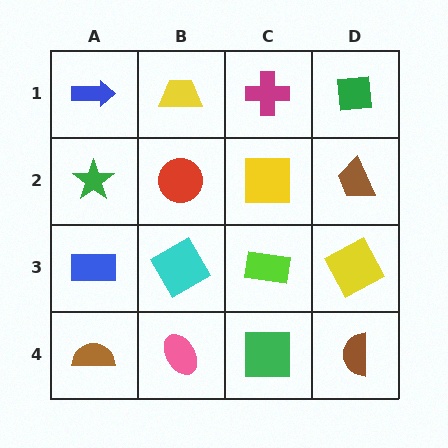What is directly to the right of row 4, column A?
A pink ellipse.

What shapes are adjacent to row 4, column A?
A blue rectangle (row 3, column A), a pink ellipse (row 4, column B).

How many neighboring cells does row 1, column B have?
3.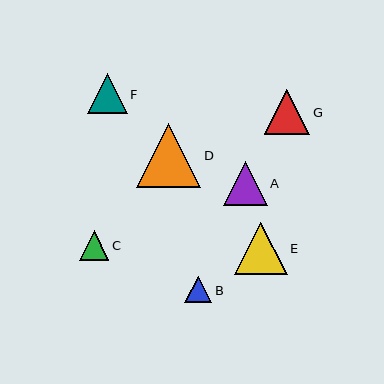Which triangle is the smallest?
Triangle B is the smallest with a size of approximately 27 pixels.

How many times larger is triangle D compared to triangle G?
Triangle D is approximately 1.4 times the size of triangle G.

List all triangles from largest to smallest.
From largest to smallest: D, E, G, A, F, C, B.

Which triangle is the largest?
Triangle D is the largest with a size of approximately 64 pixels.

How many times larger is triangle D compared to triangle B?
Triangle D is approximately 2.4 times the size of triangle B.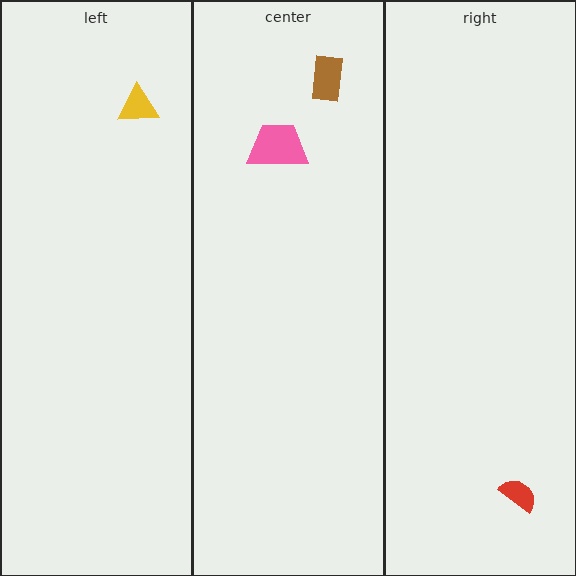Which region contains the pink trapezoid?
The center region.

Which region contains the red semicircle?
The right region.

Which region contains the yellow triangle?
The left region.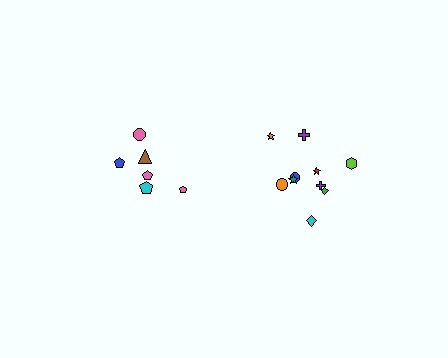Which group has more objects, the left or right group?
The right group.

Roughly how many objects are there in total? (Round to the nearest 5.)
Roughly 15 objects in total.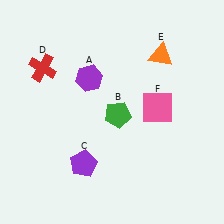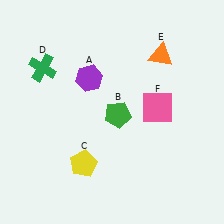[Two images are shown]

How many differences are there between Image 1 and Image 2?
There are 2 differences between the two images.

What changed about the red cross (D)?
In Image 1, D is red. In Image 2, it changed to green.